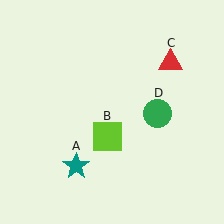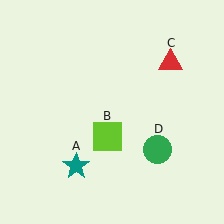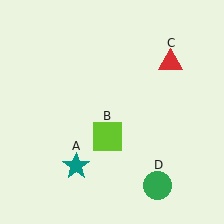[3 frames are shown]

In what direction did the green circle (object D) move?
The green circle (object D) moved down.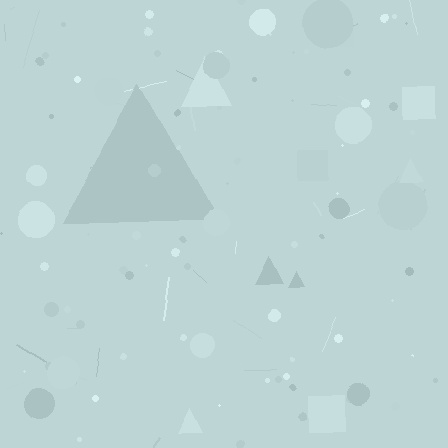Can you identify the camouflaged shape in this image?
The camouflaged shape is a triangle.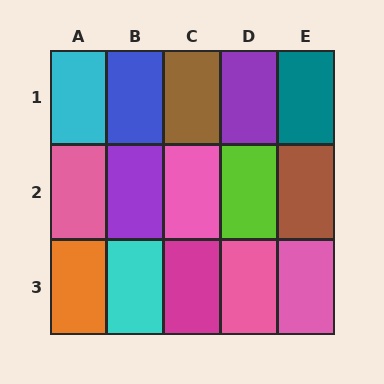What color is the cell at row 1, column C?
Brown.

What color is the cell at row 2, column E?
Brown.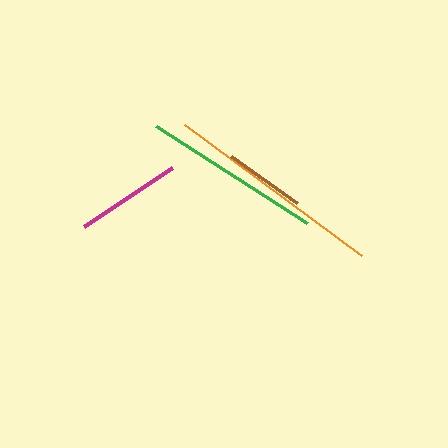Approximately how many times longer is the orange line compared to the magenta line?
The orange line is approximately 2.1 times the length of the magenta line.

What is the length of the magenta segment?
The magenta segment is approximately 106 pixels long.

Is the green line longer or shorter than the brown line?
The green line is longer than the brown line.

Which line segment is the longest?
The orange line is the longest at approximately 220 pixels.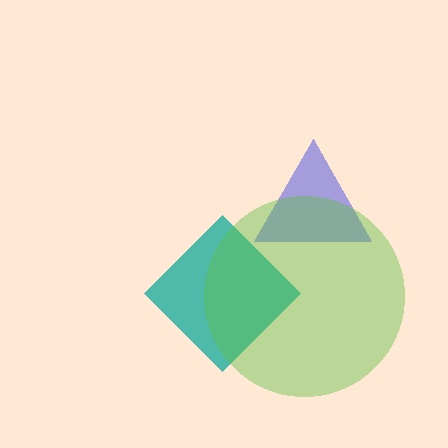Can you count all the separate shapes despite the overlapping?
Yes, there are 3 separate shapes.